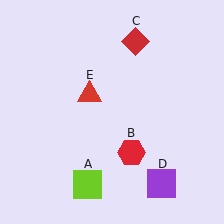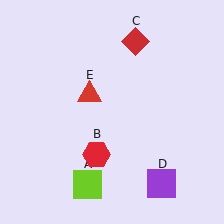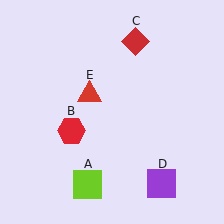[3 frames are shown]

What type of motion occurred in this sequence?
The red hexagon (object B) rotated clockwise around the center of the scene.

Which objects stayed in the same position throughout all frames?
Lime square (object A) and red diamond (object C) and purple square (object D) and red triangle (object E) remained stationary.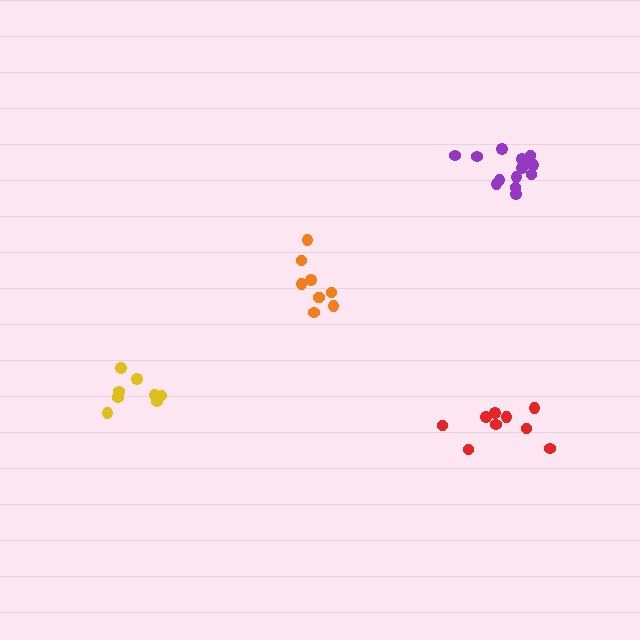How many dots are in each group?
Group 1: 9 dots, Group 2: 9 dots, Group 3: 14 dots, Group 4: 9 dots (41 total).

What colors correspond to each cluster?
The clusters are colored: yellow, orange, purple, red.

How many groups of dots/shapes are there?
There are 4 groups.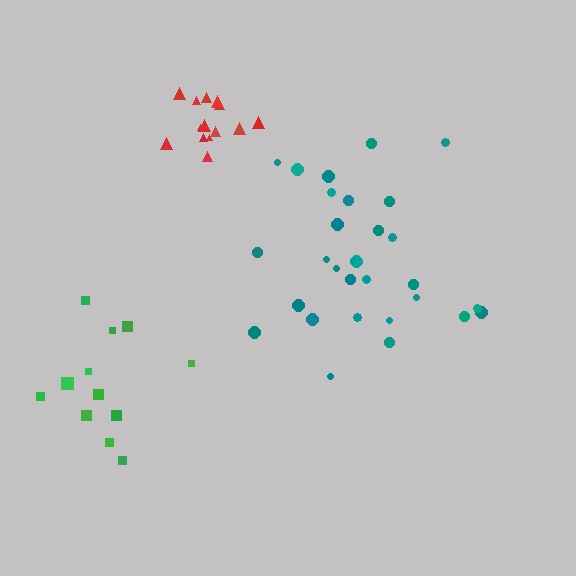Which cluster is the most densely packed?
Red.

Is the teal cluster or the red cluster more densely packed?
Red.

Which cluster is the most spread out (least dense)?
Green.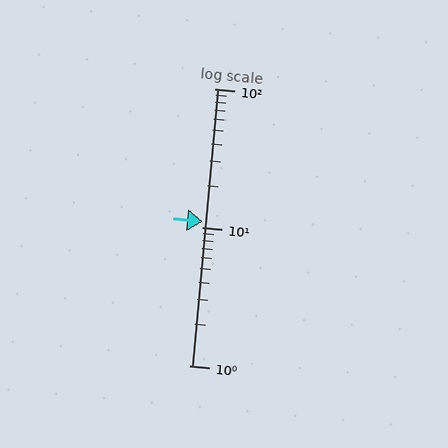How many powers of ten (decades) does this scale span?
The scale spans 2 decades, from 1 to 100.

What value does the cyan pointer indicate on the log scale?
The pointer indicates approximately 11.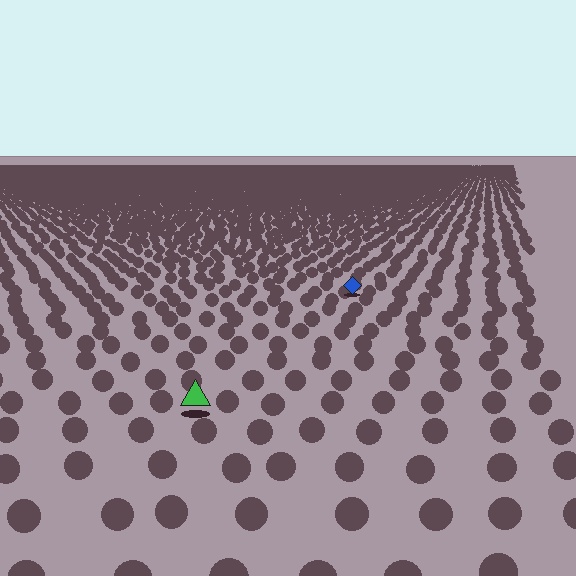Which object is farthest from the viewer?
The blue diamond is farthest from the viewer. It appears smaller and the ground texture around it is denser.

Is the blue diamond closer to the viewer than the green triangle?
No. The green triangle is closer — you can tell from the texture gradient: the ground texture is coarser near it.